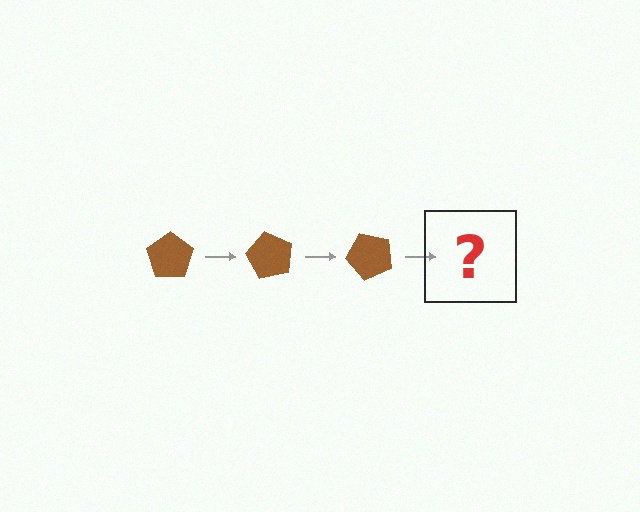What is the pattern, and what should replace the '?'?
The pattern is that the pentagon rotates 60 degrees each step. The '?' should be a brown pentagon rotated 180 degrees.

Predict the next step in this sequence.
The next step is a brown pentagon rotated 180 degrees.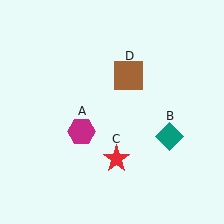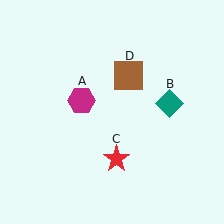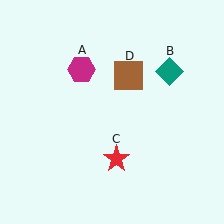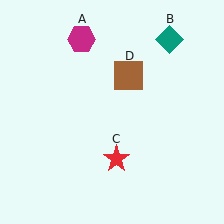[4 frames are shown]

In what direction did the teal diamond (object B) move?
The teal diamond (object B) moved up.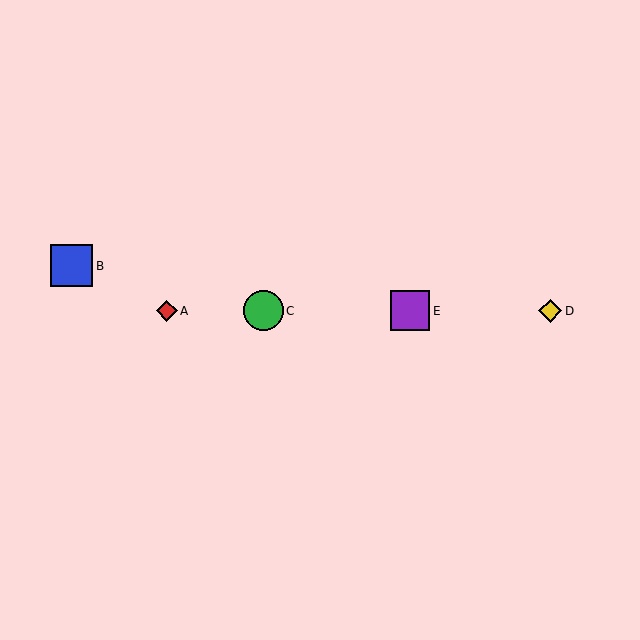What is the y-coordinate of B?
Object B is at y≈266.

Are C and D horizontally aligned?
Yes, both are at y≈311.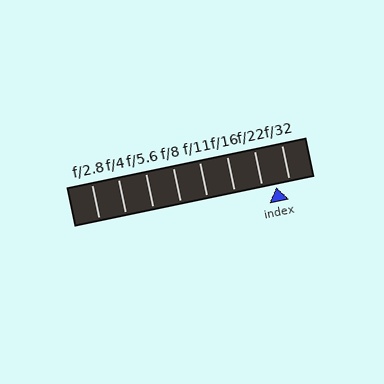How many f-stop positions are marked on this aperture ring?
There are 8 f-stop positions marked.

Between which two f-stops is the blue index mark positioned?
The index mark is between f/22 and f/32.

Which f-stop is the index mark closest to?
The index mark is closest to f/32.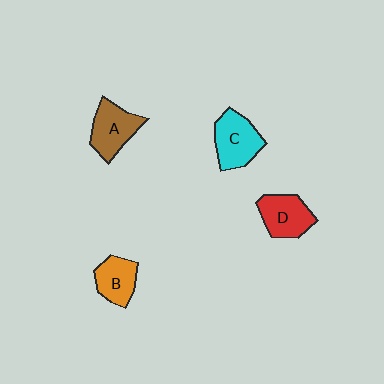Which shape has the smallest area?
Shape B (orange).